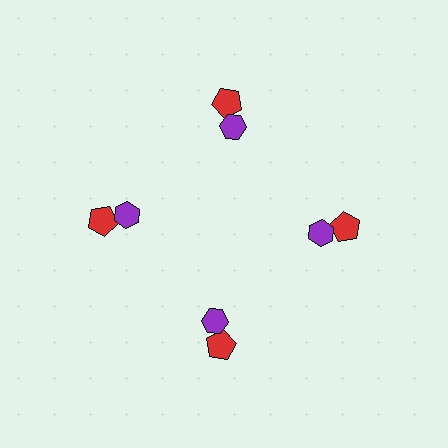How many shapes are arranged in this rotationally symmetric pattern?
There are 8 shapes, arranged in 4 groups of 2.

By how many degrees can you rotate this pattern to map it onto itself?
The pattern maps onto itself every 90 degrees of rotation.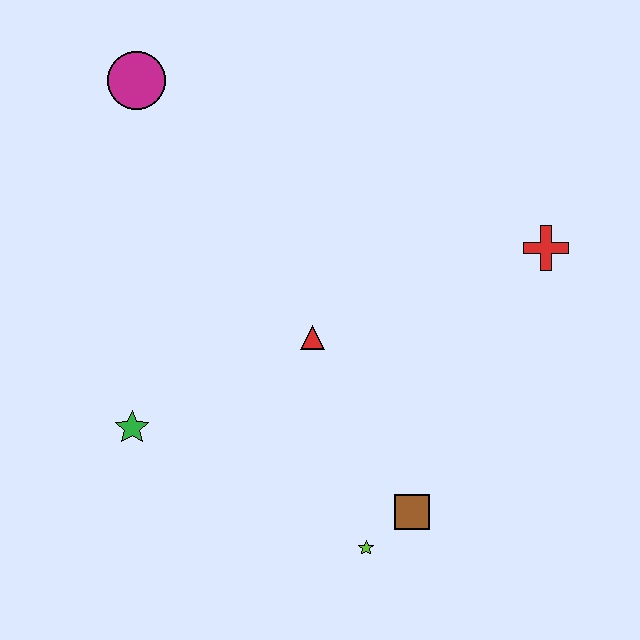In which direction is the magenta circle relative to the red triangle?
The magenta circle is above the red triangle.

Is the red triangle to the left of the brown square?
Yes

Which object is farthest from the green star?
The red cross is farthest from the green star.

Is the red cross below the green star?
No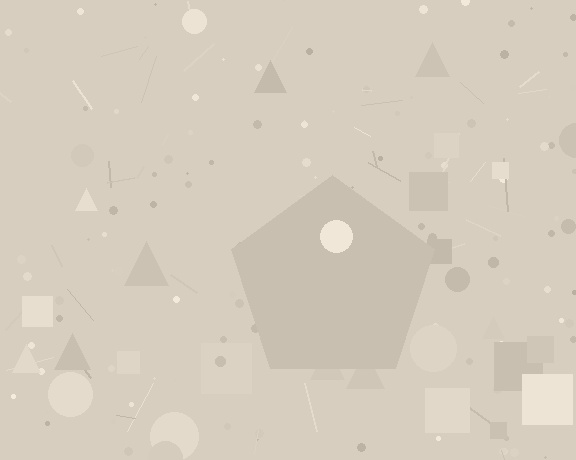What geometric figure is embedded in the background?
A pentagon is embedded in the background.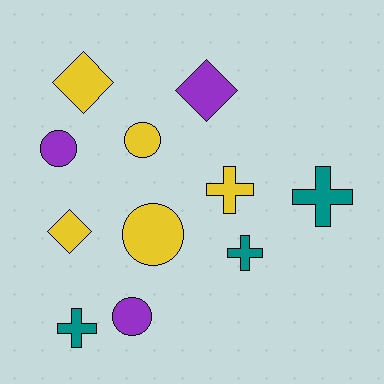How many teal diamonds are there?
There are no teal diamonds.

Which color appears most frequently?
Yellow, with 5 objects.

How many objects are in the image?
There are 11 objects.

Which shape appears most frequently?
Circle, with 4 objects.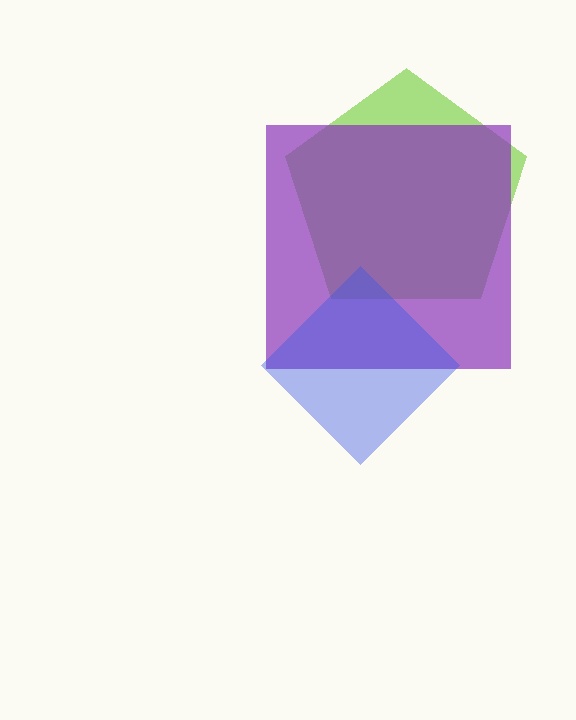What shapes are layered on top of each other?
The layered shapes are: a lime pentagon, a purple square, a blue diamond.